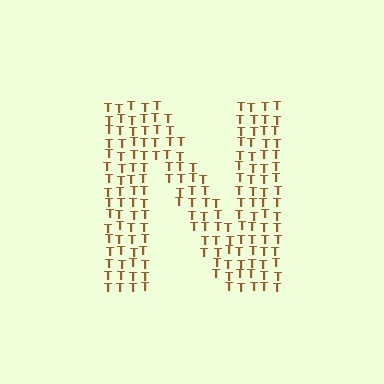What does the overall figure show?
The overall figure shows the letter N.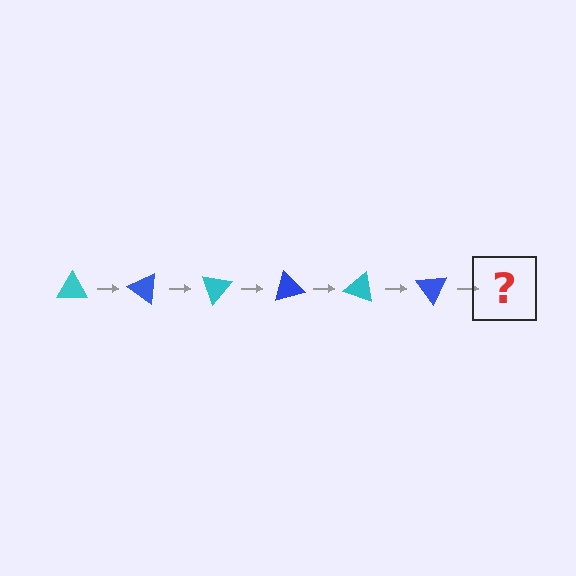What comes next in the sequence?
The next element should be a cyan triangle, rotated 210 degrees from the start.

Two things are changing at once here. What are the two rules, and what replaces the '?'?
The two rules are that it rotates 35 degrees each step and the color cycles through cyan and blue. The '?' should be a cyan triangle, rotated 210 degrees from the start.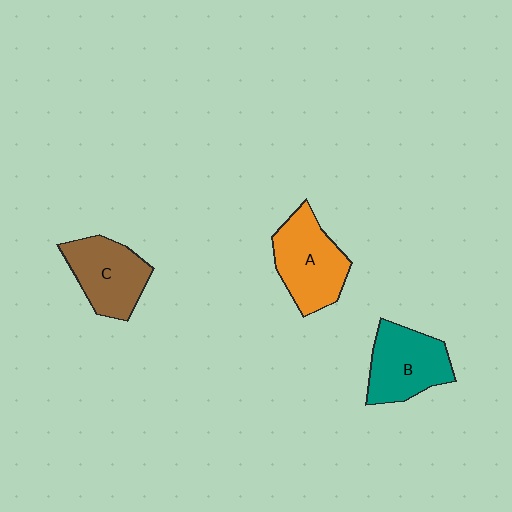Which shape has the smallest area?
Shape C (brown).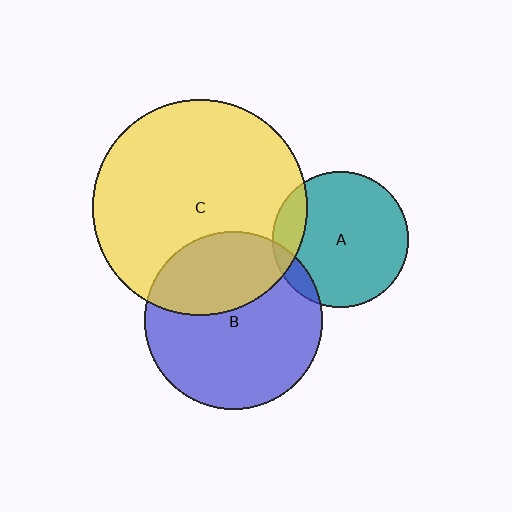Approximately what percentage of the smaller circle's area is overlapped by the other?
Approximately 35%.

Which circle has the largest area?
Circle C (yellow).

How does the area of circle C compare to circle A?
Approximately 2.5 times.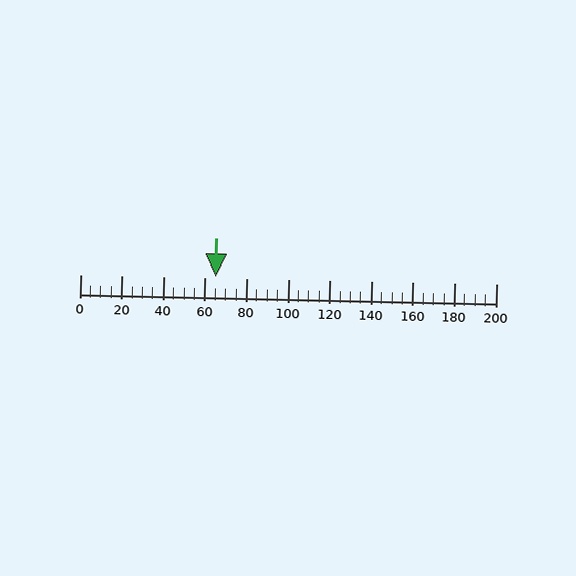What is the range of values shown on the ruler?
The ruler shows values from 0 to 200.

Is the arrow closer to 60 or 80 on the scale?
The arrow is closer to 60.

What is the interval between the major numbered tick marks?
The major tick marks are spaced 20 units apart.